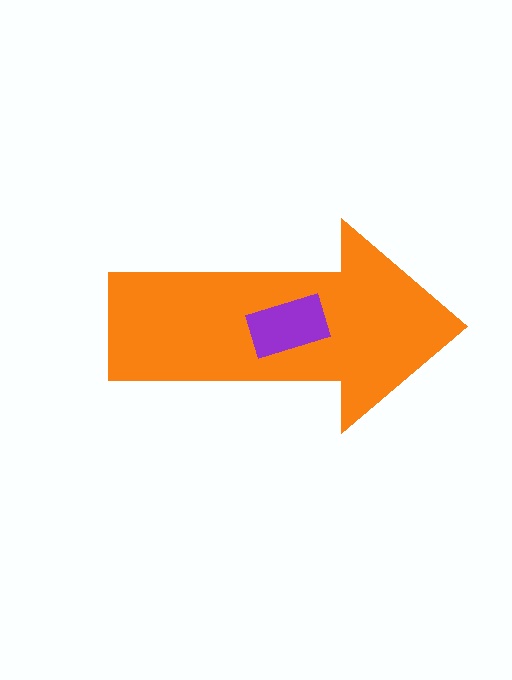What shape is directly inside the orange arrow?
The purple rectangle.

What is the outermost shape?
The orange arrow.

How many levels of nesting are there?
2.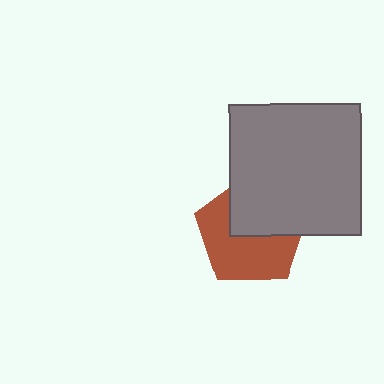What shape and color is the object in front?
The object in front is a gray square.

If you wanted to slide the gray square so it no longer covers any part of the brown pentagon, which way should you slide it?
Slide it toward the upper-right — that is the most direct way to separate the two shapes.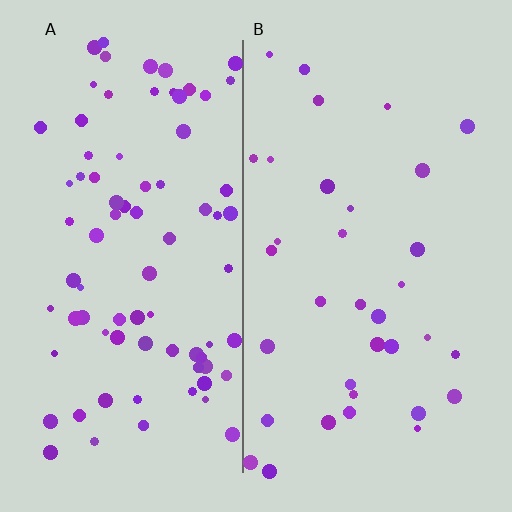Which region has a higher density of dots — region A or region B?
A (the left).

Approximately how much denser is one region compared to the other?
Approximately 2.3× — region A over region B.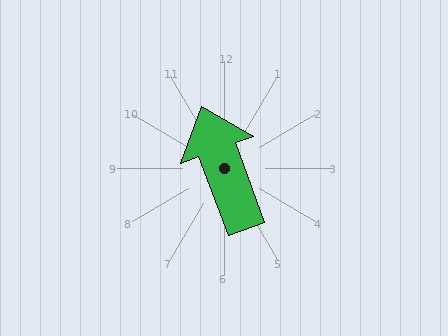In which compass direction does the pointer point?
North.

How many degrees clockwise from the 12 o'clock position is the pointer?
Approximately 340 degrees.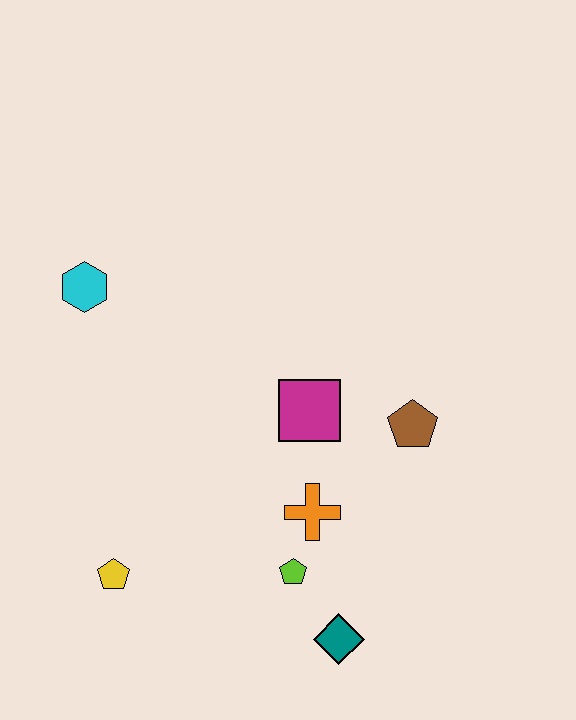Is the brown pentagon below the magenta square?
Yes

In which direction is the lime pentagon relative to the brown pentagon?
The lime pentagon is below the brown pentagon.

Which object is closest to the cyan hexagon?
The magenta square is closest to the cyan hexagon.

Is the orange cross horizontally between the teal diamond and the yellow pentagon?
Yes